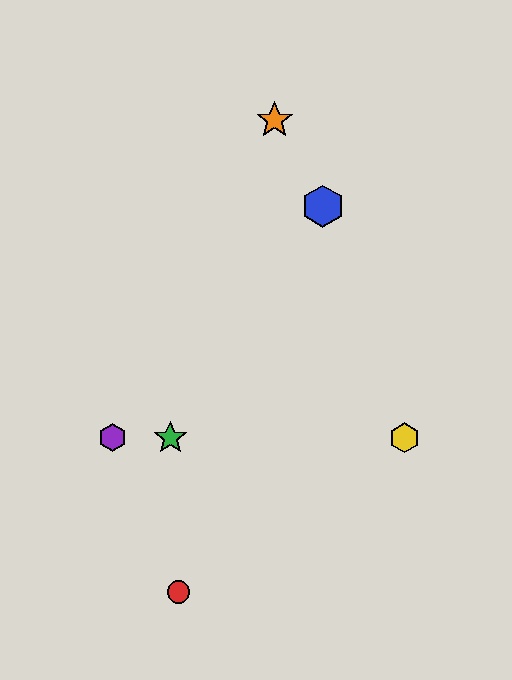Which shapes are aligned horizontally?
The green star, the yellow hexagon, the purple hexagon are aligned horizontally.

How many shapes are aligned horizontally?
3 shapes (the green star, the yellow hexagon, the purple hexagon) are aligned horizontally.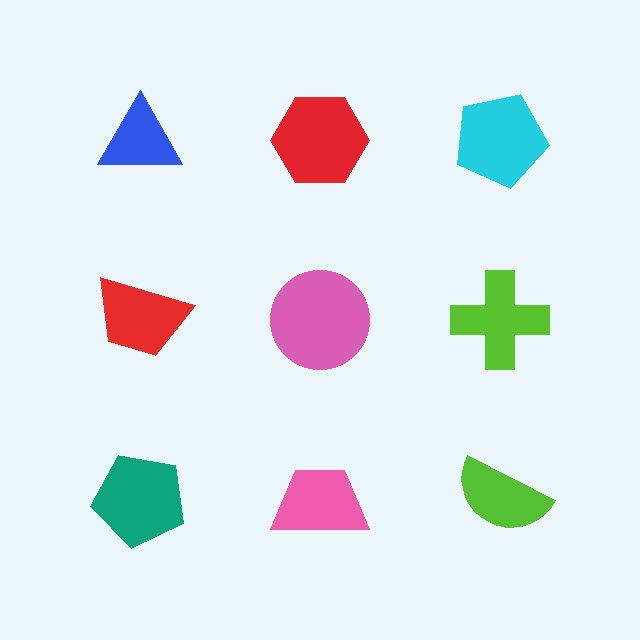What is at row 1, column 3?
A cyan pentagon.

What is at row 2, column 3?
A lime cross.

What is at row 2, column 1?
A red trapezoid.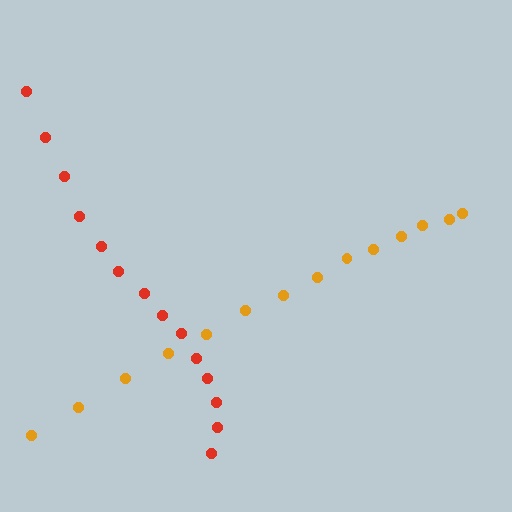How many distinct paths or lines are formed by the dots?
There are 2 distinct paths.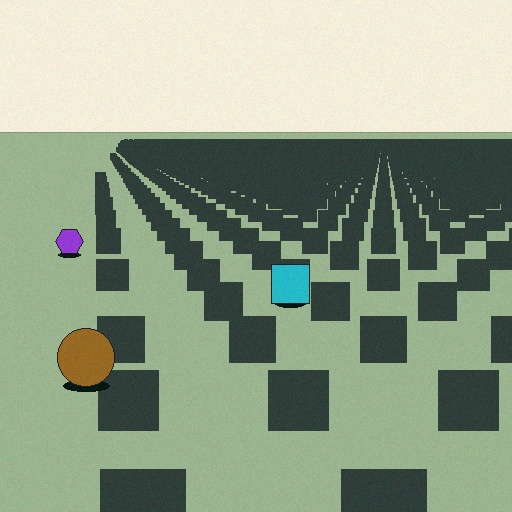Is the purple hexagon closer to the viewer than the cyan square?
No. The cyan square is closer — you can tell from the texture gradient: the ground texture is coarser near it.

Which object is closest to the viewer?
The brown circle is closest. The texture marks near it are larger and more spread out.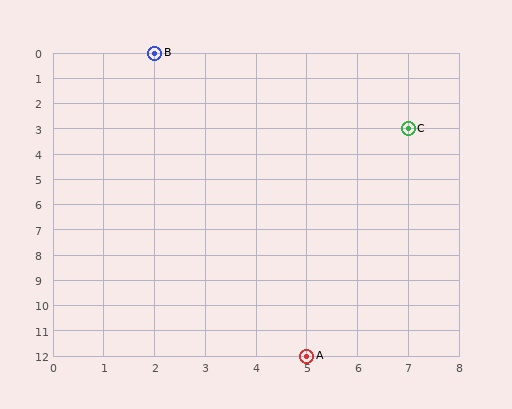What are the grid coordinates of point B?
Point B is at grid coordinates (2, 0).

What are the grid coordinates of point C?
Point C is at grid coordinates (7, 3).